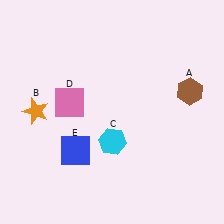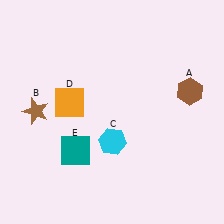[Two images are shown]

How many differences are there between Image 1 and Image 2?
There are 3 differences between the two images.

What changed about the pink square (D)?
In Image 1, D is pink. In Image 2, it changed to orange.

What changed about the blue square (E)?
In Image 1, E is blue. In Image 2, it changed to teal.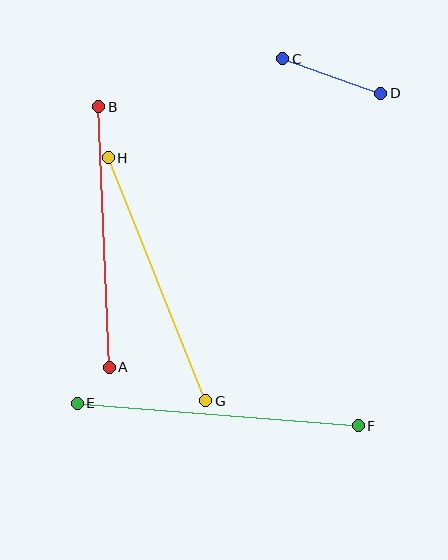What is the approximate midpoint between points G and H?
The midpoint is at approximately (157, 279) pixels.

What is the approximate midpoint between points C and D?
The midpoint is at approximately (332, 76) pixels.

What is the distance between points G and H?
The distance is approximately 262 pixels.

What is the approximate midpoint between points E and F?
The midpoint is at approximately (218, 414) pixels.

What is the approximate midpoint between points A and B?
The midpoint is at approximately (104, 237) pixels.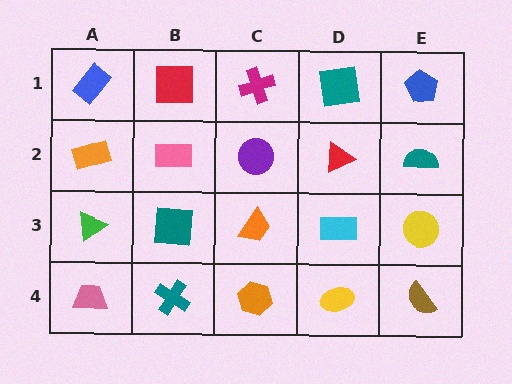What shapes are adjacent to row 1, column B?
A pink rectangle (row 2, column B), a blue rectangle (row 1, column A), a magenta cross (row 1, column C).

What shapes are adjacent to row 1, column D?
A red triangle (row 2, column D), a magenta cross (row 1, column C), a blue pentagon (row 1, column E).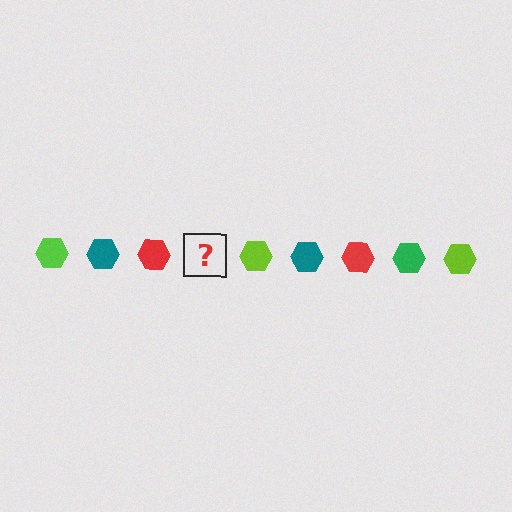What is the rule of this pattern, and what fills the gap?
The rule is that the pattern cycles through lime, teal, red, green hexagons. The gap should be filled with a green hexagon.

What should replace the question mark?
The question mark should be replaced with a green hexagon.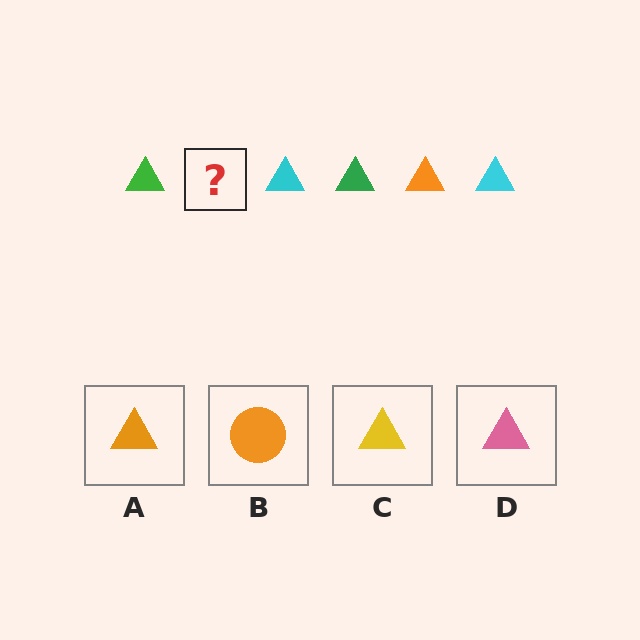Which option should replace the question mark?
Option A.